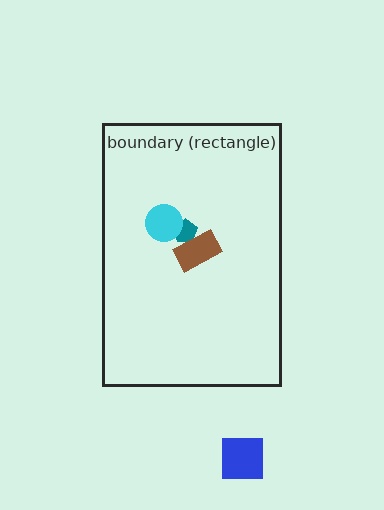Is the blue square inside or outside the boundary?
Outside.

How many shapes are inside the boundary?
3 inside, 1 outside.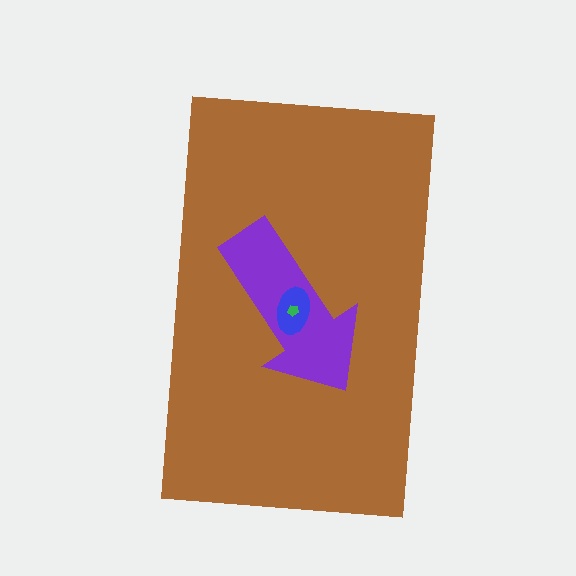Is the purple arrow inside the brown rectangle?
Yes.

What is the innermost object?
The green pentagon.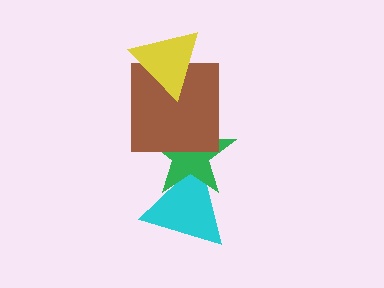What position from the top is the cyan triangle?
The cyan triangle is 4th from the top.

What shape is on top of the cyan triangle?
The green star is on top of the cyan triangle.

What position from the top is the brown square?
The brown square is 2nd from the top.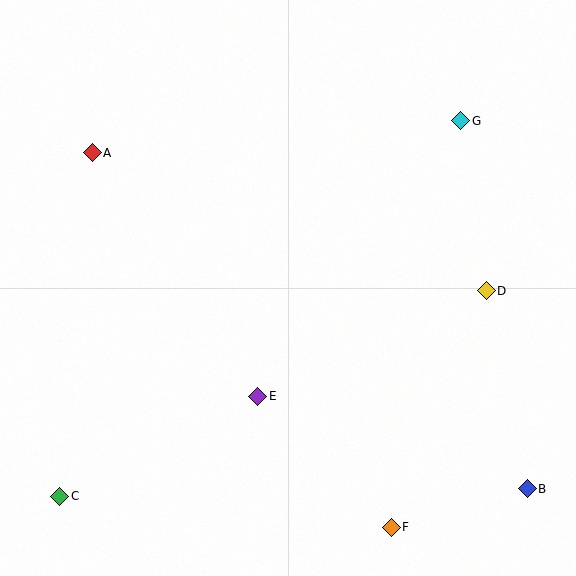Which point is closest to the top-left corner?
Point A is closest to the top-left corner.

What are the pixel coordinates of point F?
Point F is at (391, 527).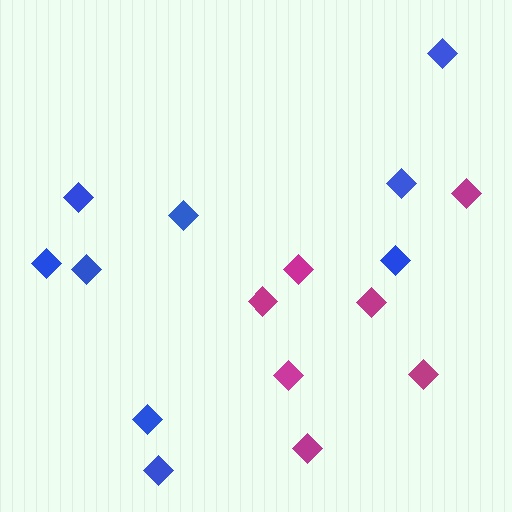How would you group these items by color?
There are 2 groups: one group of magenta diamonds (7) and one group of blue diamonds (9).